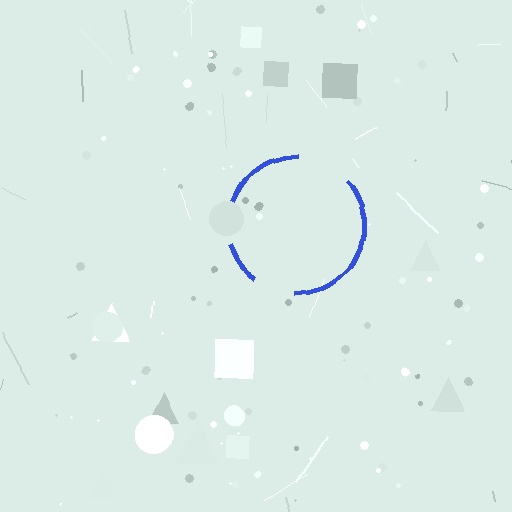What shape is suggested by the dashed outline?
The dashed outline suggests a circle.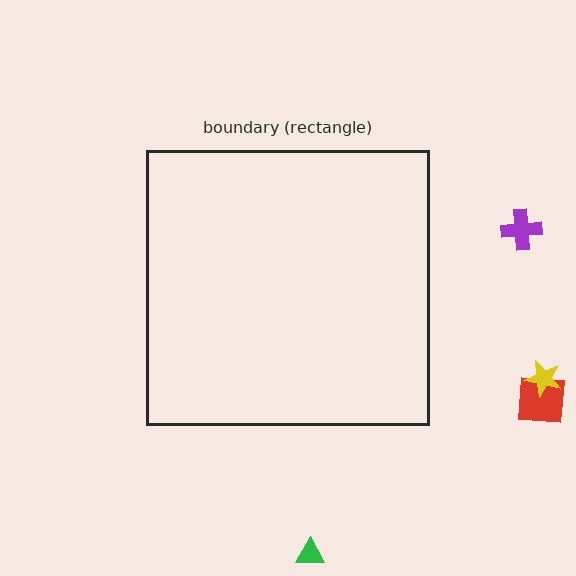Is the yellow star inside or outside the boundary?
Outside.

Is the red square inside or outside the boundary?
Outside.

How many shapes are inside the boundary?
0 inside, 4 outside.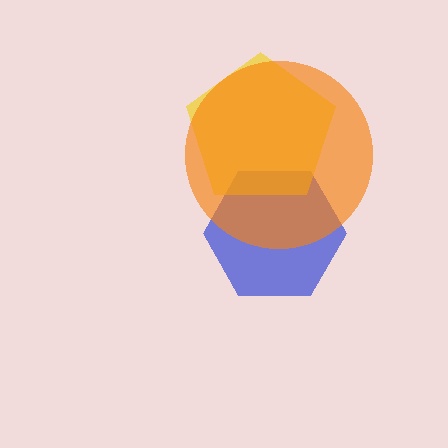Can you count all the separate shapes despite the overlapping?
Yes, there are 3 separate shapes.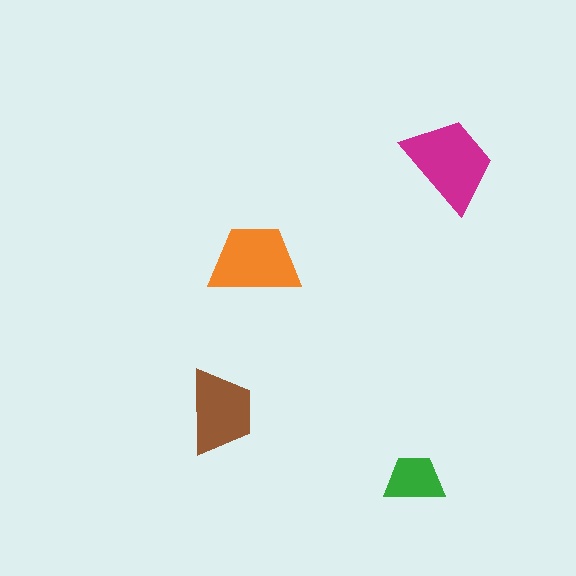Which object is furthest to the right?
The magenta trapezoid is rightmost.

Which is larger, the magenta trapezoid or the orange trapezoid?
The magenta one.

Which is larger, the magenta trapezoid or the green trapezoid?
The magenta one.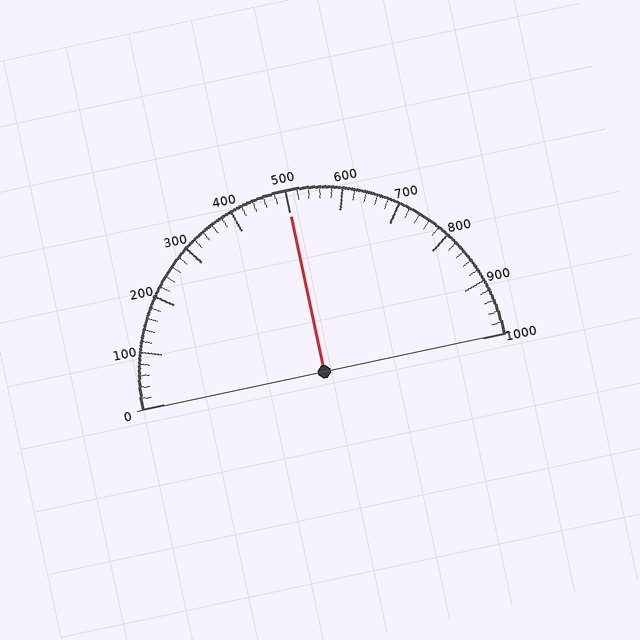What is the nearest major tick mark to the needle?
The nearest major tick mark is 500.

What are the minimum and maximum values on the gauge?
The gauge ranges from 0 to 1000.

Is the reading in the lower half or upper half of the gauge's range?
The reading is in the upper half of the range (0 to 1000).